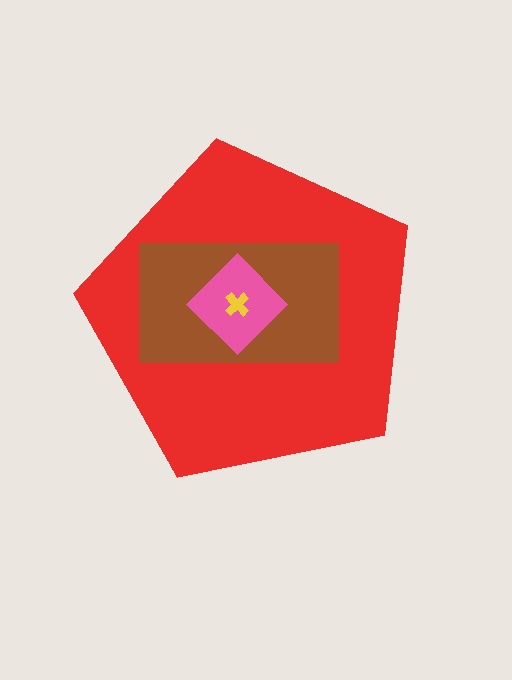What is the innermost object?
The yellow cross.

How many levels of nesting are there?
4.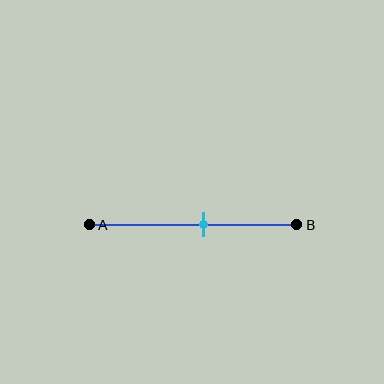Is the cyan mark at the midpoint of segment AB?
No, the mark is at about 55% from A, not at the 50% midpoint.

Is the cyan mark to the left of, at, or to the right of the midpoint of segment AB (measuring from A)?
The cyan mark is to the right of the midpoint of segment AB.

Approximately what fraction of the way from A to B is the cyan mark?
The cyan mark is approximately 55% of the way from A to B.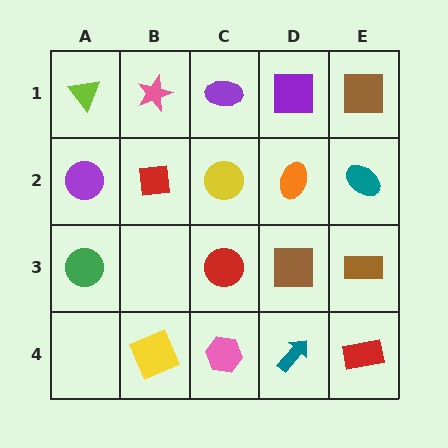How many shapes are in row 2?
5 shapes.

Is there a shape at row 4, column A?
No, that cell is empty.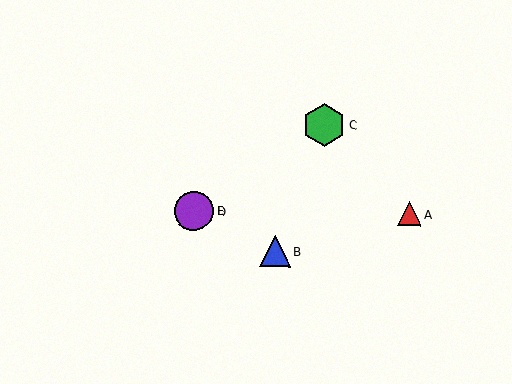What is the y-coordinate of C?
Object C is at y≈125.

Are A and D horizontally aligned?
Yes, both are at y≈214.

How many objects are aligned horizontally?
3 objects (A, D, E) are aligned horizontally.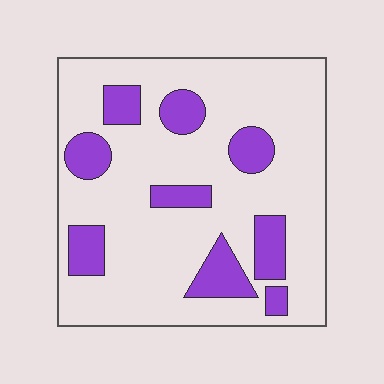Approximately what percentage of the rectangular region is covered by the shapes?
Approximately 20%.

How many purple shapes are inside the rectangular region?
9.